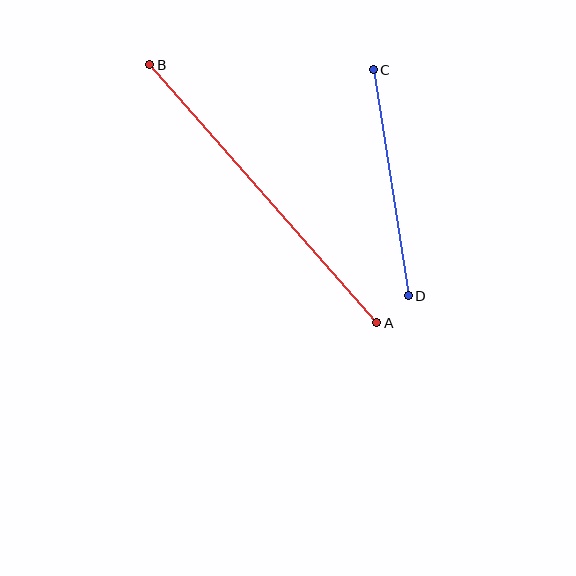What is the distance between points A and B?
The distance is approximately 344 pixels.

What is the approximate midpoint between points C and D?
The midpoint is at approximately (391, 183) pixels.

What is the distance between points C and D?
The distance is approximately 228 pixels.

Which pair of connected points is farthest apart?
Points A and B are farthest apart.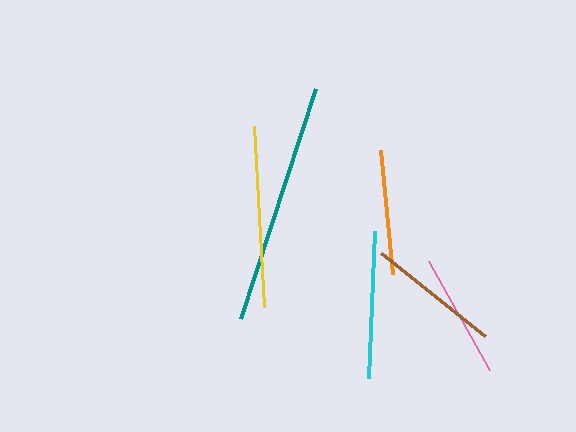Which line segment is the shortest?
The orange line is the shortest at approximately 124 pixels.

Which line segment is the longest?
The teal line is the longest at approximately 242 pixels.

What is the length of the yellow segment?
The yellow segment is approximately 182 pixels long.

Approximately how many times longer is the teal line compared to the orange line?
The teal line is approximately 1.9 times the length of the orange line.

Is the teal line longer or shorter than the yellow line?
The teal line is longer than the yellow line.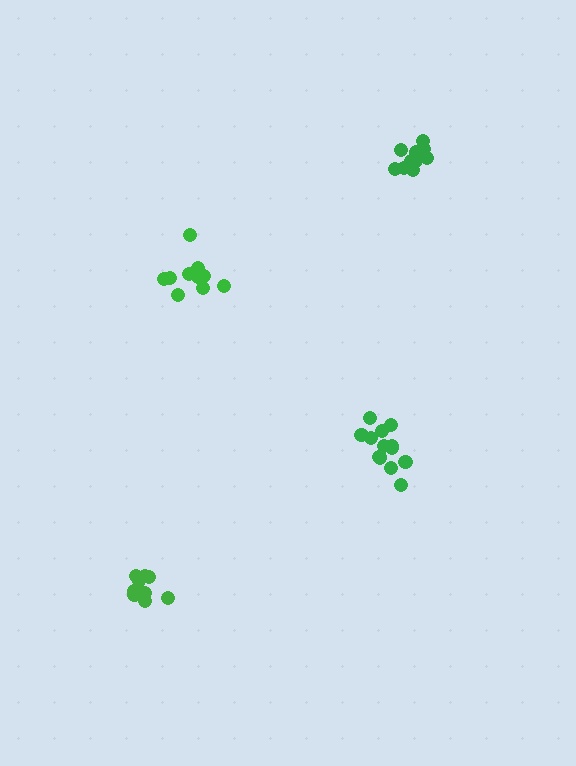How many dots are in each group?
Group 1: 10 dots, Group 2: 12 dots, Group 3: 13 dots, Group 4: 10 dots (45 total).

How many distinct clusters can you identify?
There are 4 distinct clusters.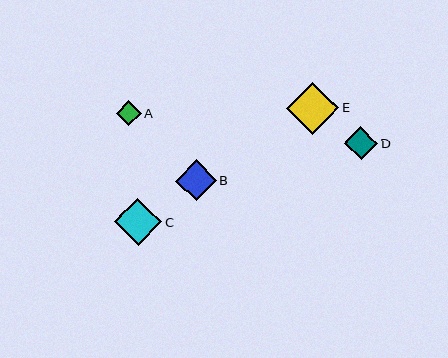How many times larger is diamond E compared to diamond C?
Diamond E is approximately 1.1 times the size of diamond C.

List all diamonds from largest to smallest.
From largest to smallest: E, C, B, D, A.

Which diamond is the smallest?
Diamond A is the smallest with a size of approximately 25 pixels.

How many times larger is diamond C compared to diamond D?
Diamond C is approximately 1.4 times the size of diamond D.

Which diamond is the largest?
Diamond E is the largest with a size of approximately 52 pixels.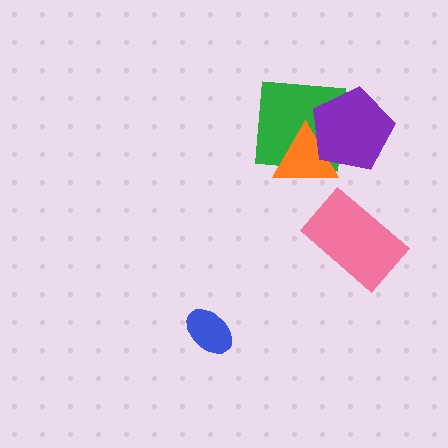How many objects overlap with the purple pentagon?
2 objects overlap with the purple pentagon.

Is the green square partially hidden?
Yes, it is partially covered by another shape.